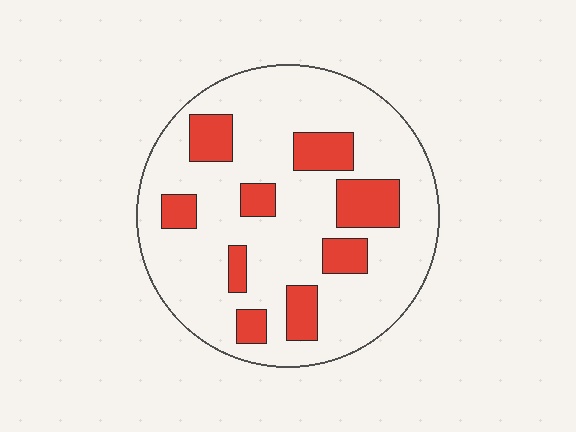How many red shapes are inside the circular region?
9.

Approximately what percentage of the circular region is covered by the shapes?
Approximately 20%.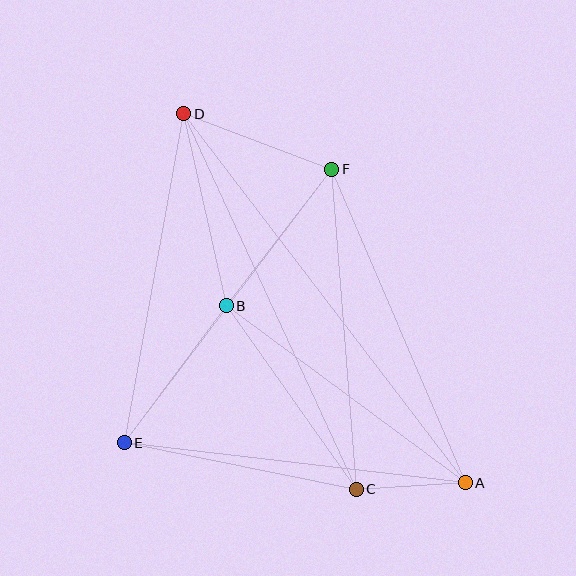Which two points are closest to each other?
Points A and C are closest to each other.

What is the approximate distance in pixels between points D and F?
The distance between D and F is approximately 158 pixels.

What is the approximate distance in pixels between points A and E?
The distance between A and E is approximately 343 pixels.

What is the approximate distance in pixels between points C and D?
The distance between C and D is approximately 413 pixels.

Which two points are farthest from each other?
Points A and D are farthest from each other.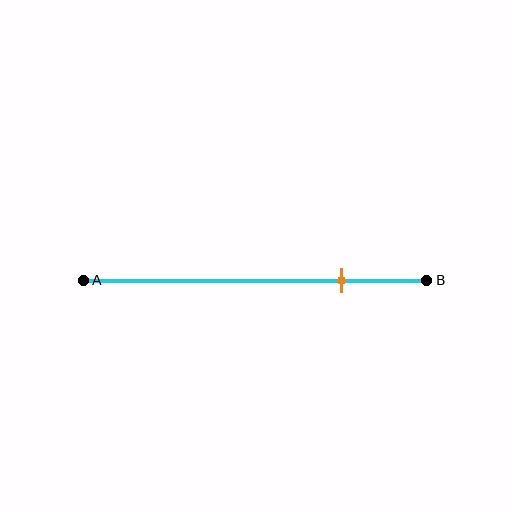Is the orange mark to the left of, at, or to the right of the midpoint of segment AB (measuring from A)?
The orange mark is to the right of the midpoint of segment AB.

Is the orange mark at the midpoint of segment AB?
No, the mark is at about 75% from A, not at the 50% midpoint.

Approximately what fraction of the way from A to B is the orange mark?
The orange mark is approximately 75% of the way from A to B.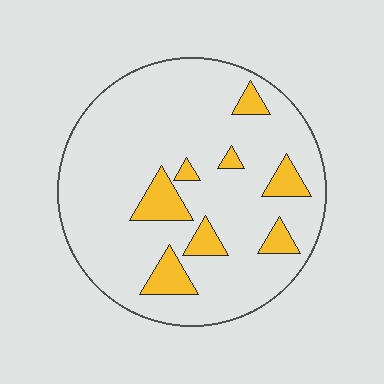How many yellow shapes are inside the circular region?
8.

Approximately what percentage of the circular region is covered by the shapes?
Approximately 15%.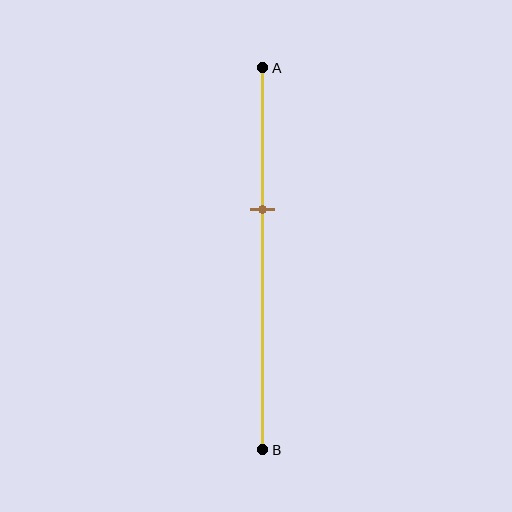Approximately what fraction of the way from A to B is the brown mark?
The brown mark is approximately 35% of the way from A to B.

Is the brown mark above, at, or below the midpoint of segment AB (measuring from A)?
The brown mark is above the midpoint of segment AB.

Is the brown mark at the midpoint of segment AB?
No, the mark is at about 35% from A, not at the 50% midpoint.